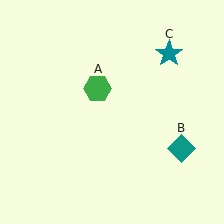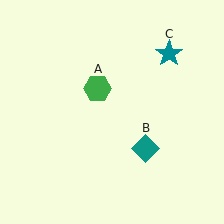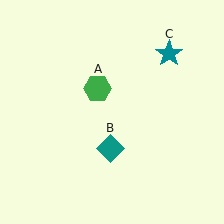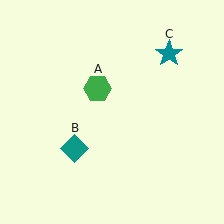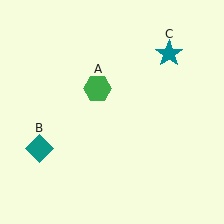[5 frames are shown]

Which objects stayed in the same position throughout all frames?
Green hexagon (object A) and teal star (object C) remained stationary.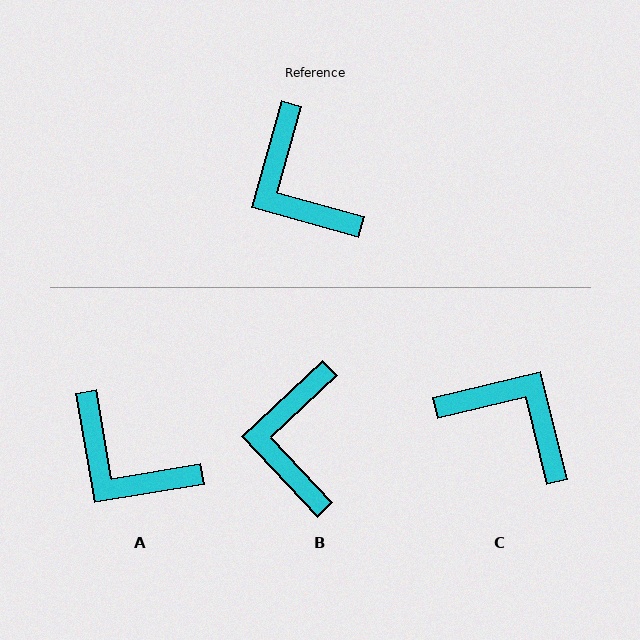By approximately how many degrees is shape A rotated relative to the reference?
Approximately 25 degrees counter-clockwise.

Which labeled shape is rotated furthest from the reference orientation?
C, about 151 degrees away.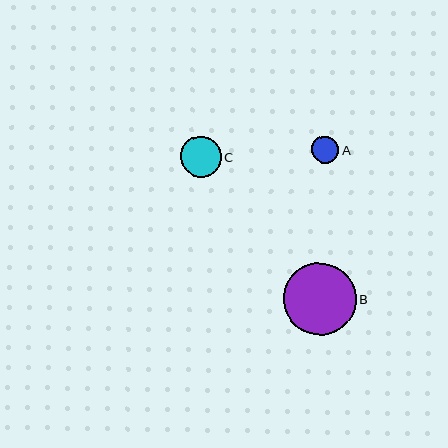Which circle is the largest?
Circle B is the largest with a size of approximately 72 pixels.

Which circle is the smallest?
Circle A is the smallest with a size of approximately 27 pixels.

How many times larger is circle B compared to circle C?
Circle B is approximately 1.8 times the size of circle C.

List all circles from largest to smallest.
From largest to smallest: B, C, A.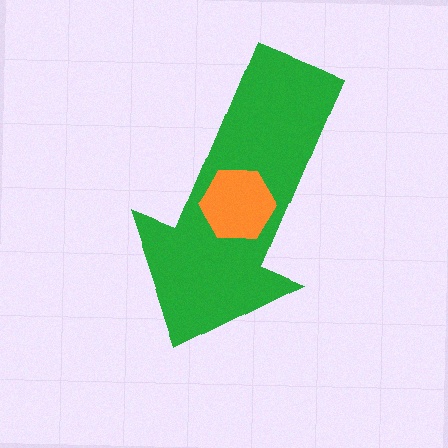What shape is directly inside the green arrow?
The orange hexagon.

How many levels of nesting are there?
2.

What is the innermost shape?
The orange hexagon.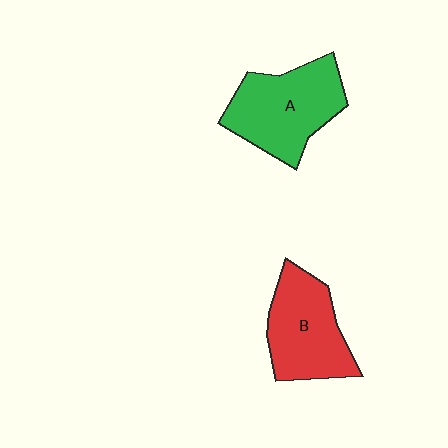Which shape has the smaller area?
Shape B (red).